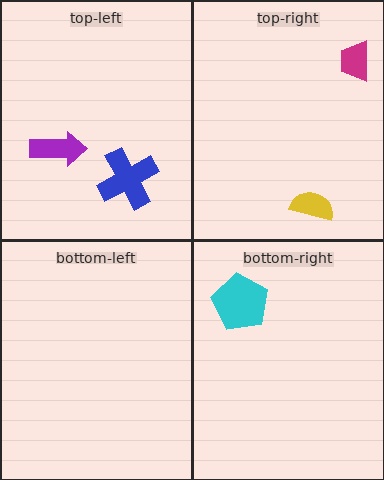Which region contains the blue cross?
The top-left region.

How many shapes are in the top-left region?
2.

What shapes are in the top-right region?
The magenta trapezoid, the yellow semicircle.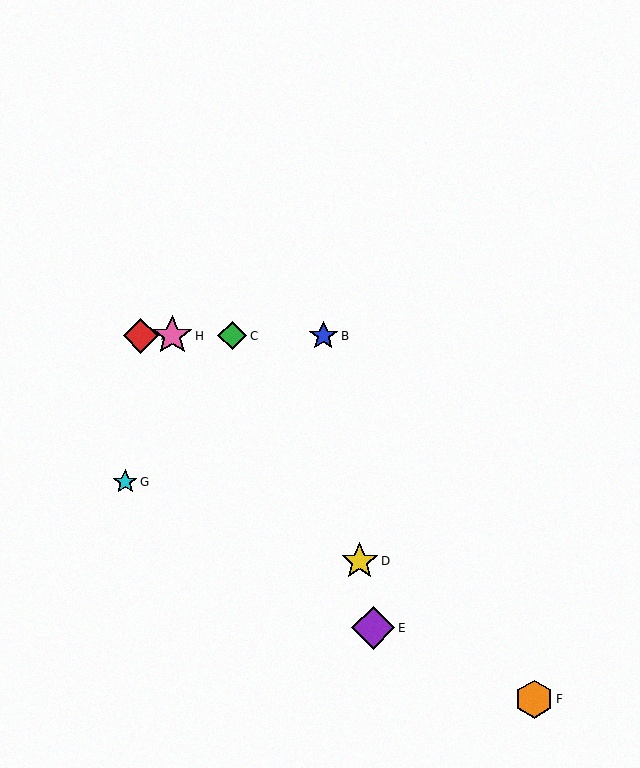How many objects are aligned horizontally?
4 objects (A, B, C, H) are aligned horizontally.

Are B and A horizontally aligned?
Yes, both are at y≈336.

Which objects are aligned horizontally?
Objects A, B, C, H are aligned horizontally.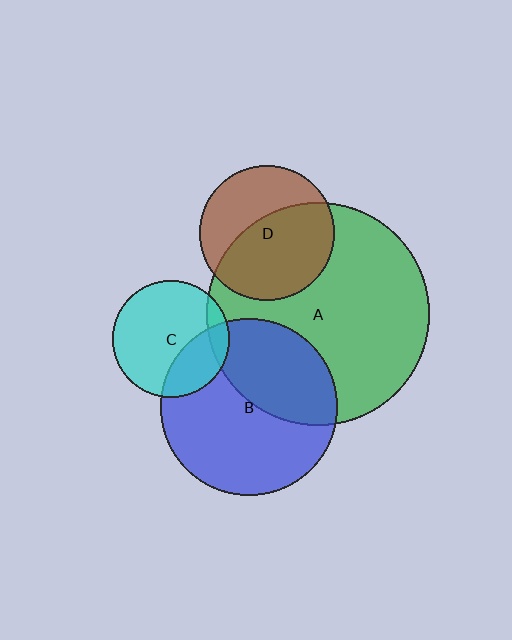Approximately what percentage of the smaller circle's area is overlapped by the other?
Approximately 60%.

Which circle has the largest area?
Circle A (green).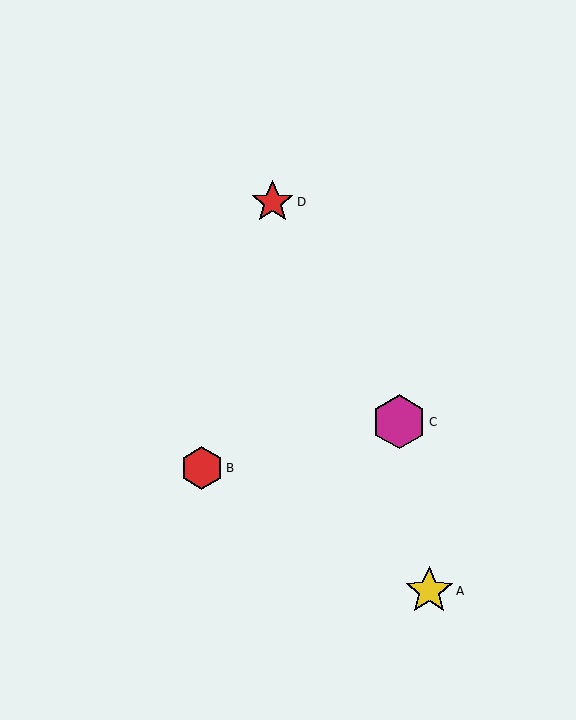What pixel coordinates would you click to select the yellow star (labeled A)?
Click at (429, 591) to select the yellow star A.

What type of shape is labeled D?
Shape D is a red star.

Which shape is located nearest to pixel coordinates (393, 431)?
The magenta hexagon (labeled C) at (399, 422) is nearest to that location.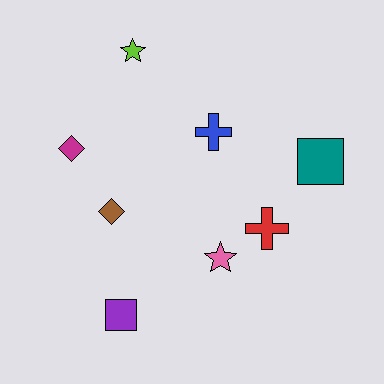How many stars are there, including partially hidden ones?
There are 2 stars.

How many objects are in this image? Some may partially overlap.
There are 8 objects.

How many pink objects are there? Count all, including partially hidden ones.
There is 1 pink object.